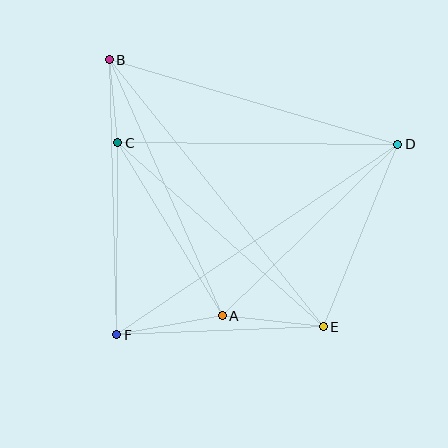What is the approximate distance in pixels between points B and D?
The distance between B and D is approximately 301 pixels.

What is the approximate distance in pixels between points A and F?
The distance between A and F is approximately 107 pixels.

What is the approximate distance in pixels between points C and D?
The distance between C and D is approximately 280 pixels.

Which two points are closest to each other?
Points B and C are closest to each other.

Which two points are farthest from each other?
Points B and E are farthest from each other.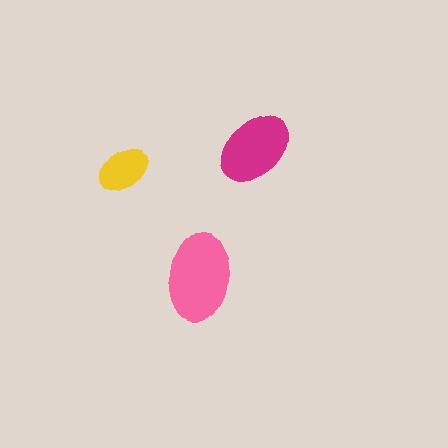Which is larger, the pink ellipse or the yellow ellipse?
The pink one.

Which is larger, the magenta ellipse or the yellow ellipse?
The magenta one.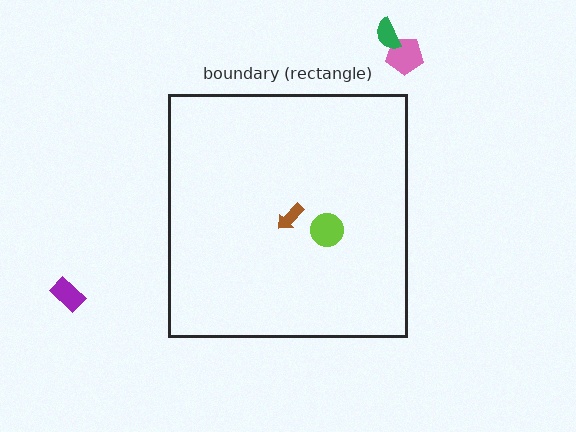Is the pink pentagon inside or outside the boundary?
Outside.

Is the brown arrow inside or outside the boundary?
Inside.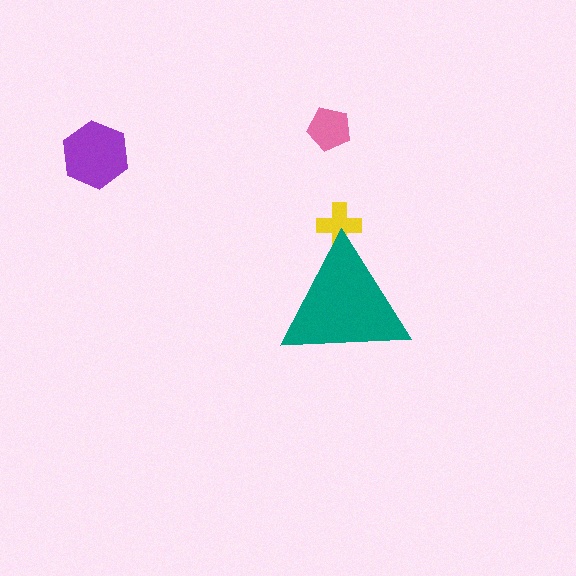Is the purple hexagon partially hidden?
No, the purple hexagon is fully visible.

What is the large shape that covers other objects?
A teal triangle.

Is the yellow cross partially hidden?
Yes, the yellow cross is partially hidden behind the teal triangle.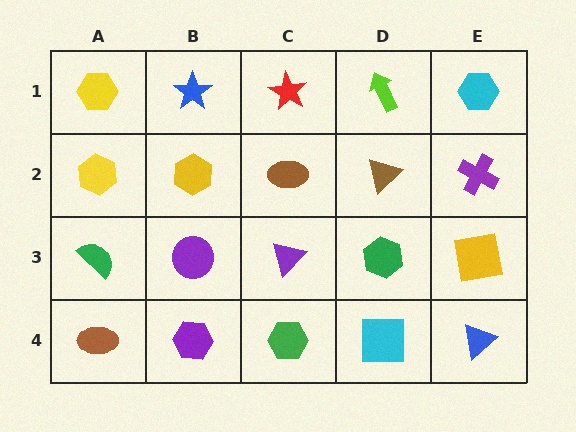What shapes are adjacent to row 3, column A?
A yellow hexagon (row 2, column A), a brown ellipse (row 4, column A), a purple circle (row 3, column B).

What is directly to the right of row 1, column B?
A red star.